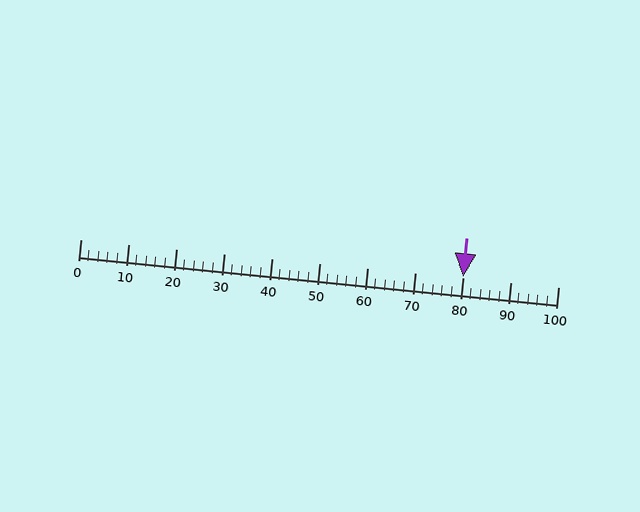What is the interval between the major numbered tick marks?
The major tick marks are spaced 10 units apart.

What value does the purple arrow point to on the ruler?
The purple arrow points to approximately 80.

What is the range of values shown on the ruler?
The ruler shows values from 0 to 100.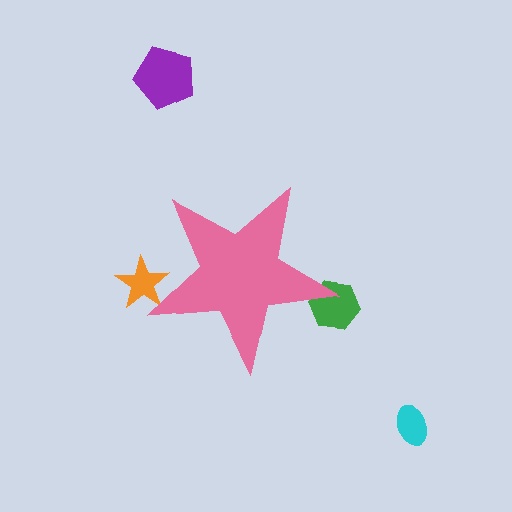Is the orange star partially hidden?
Yes, the orange star is partially hidden behind the pink star.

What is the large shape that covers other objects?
A pink star.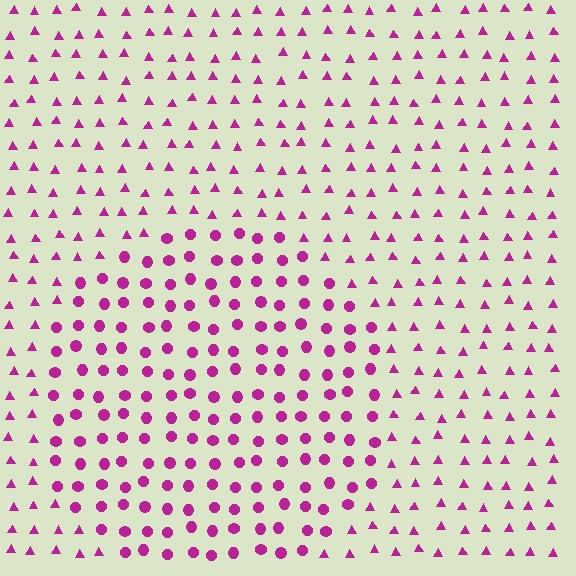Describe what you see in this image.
The image is filled with small magenta elements arranged in a uniform grid. A circle-shaped region contains circles, while the surrounding area contains triangles. The boundary is defined purely by the change in element shape.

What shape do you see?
I see a circle.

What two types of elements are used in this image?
The image uses circles inside the circle region and triangles outside it.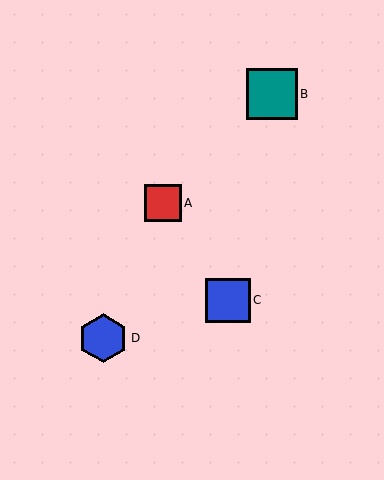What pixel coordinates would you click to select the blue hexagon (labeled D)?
Click at (103, 338) to select the blue hexagon D.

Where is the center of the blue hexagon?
The center of the blue hexagon is at (103, 338).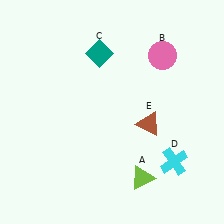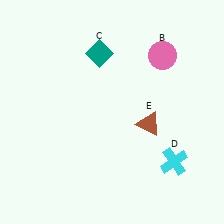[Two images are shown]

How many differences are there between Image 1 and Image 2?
There is 1 difference between the two images.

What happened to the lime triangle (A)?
The lime triangle (A) was removed in Image 2. It was in the bottom-right area of Image 1.